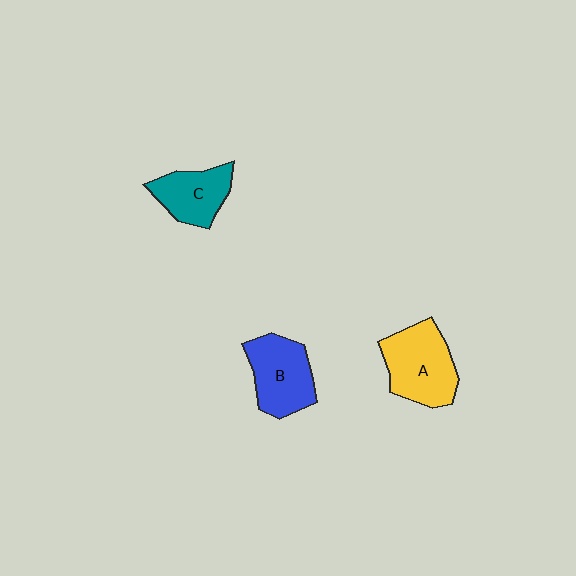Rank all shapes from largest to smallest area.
From largest to smallest: A (yellow), B (blue), C (teal).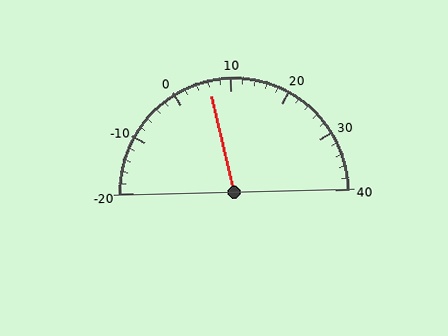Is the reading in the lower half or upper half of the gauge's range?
The reading is in the lower half of the range (-20 to 40).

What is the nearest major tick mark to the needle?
The nearest major tick mark is 10.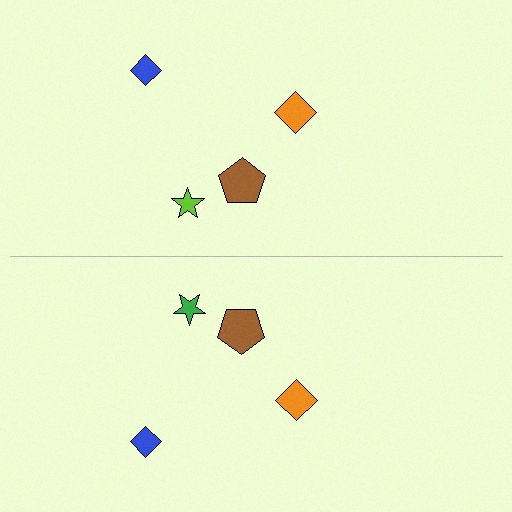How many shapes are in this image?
There are 8 shapes in this image.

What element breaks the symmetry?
The green star on the bottom side breaks the symmetry — its mirror counterpart is lime.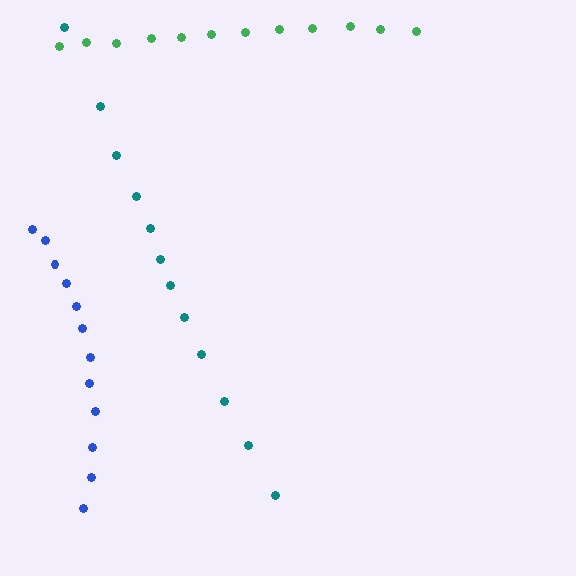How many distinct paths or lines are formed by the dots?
There are 3 distinct paths.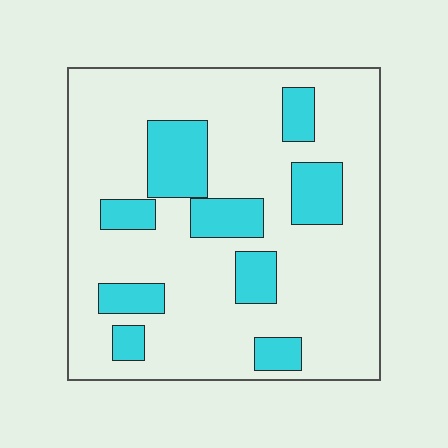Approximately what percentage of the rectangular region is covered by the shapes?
Approximately 20%.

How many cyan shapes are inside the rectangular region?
9.